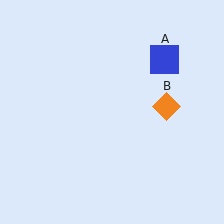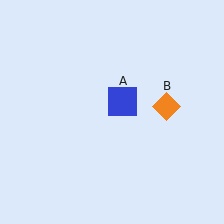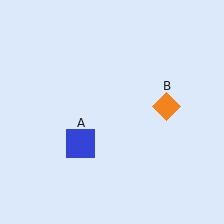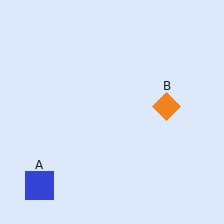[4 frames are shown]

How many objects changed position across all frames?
1 object changed position: blue square (object A).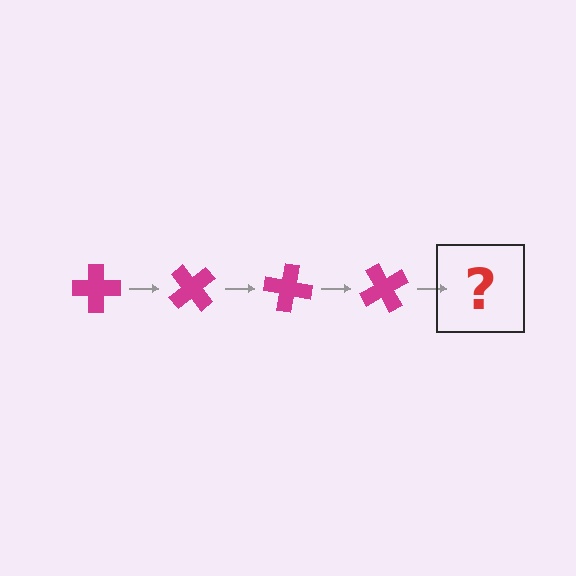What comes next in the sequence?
The next element should be a magenta cross rotated 200 degrees.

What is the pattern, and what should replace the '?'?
The pattern is that the cross rotates 50 degrees each step. The '?' should be a magenta cross rotated 200 degrees.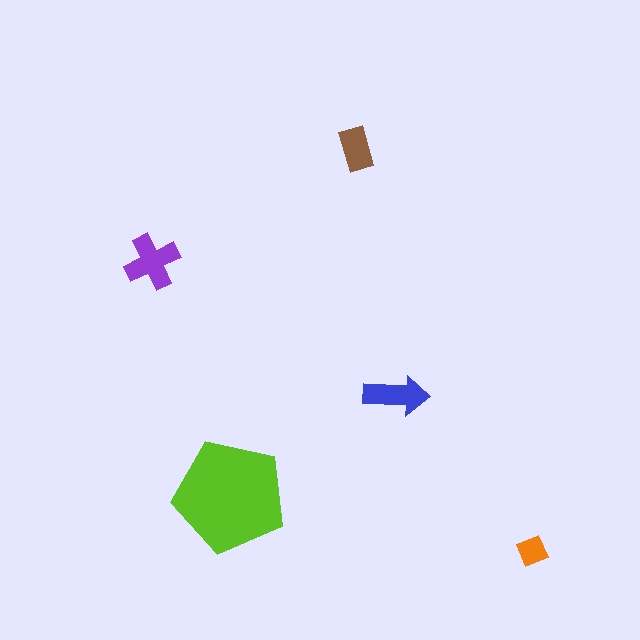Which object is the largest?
The lime pentagon.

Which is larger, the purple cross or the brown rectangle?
The purple cross.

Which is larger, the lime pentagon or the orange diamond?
The lime pentagon.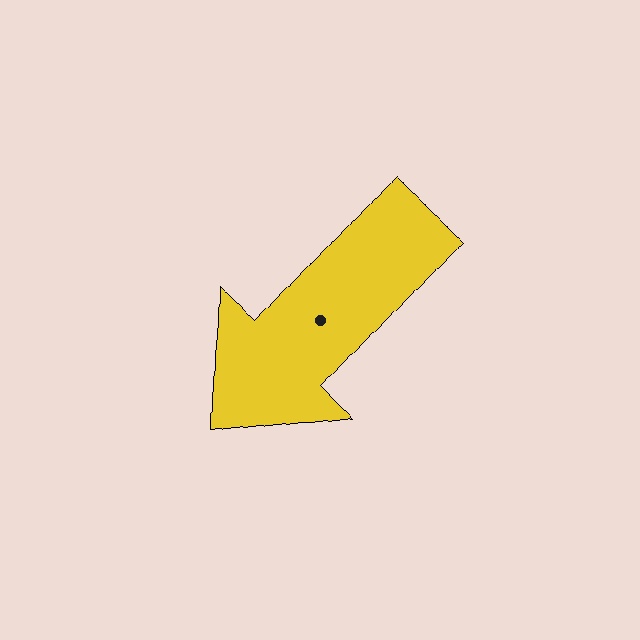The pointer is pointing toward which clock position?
Roughly 7 o'clock.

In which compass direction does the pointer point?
Southwest.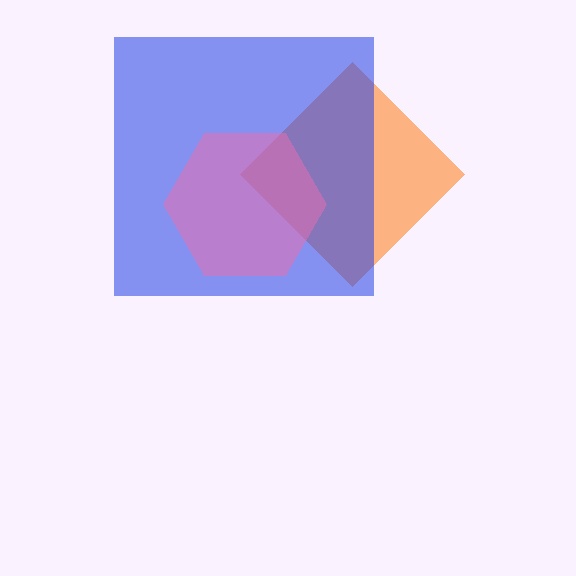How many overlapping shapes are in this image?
There are 3 overlapping shapes in the image.